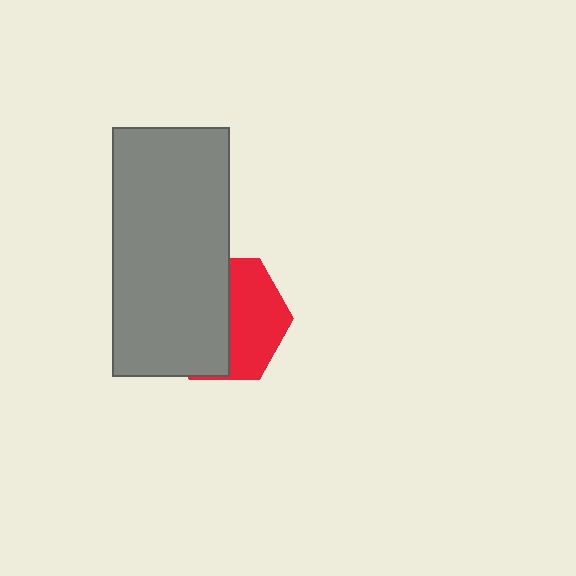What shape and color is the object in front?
The object in front is a gray rectangle.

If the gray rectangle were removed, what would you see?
You would see the complete red hexagon.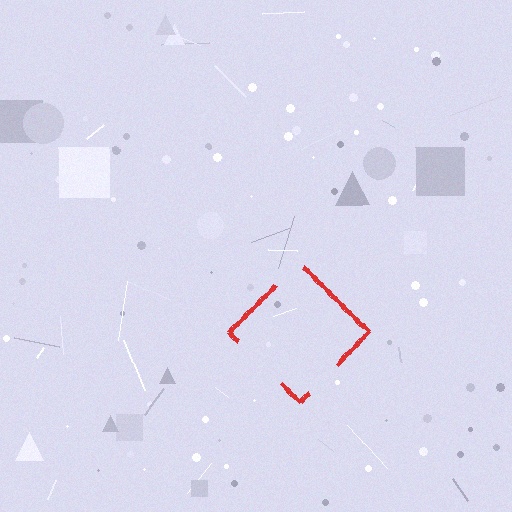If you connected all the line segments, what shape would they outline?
They would outline a diamond.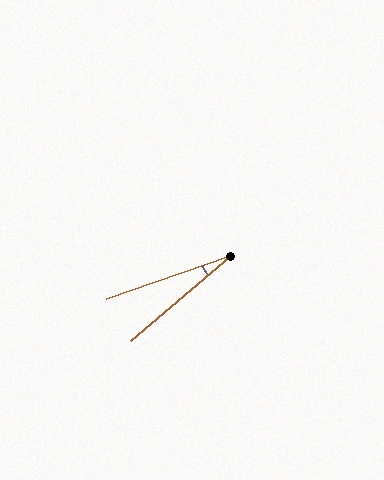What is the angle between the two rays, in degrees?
Approximately 21 degrees.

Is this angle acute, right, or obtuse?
It is acute.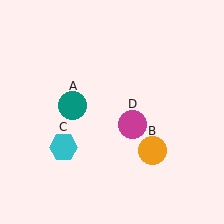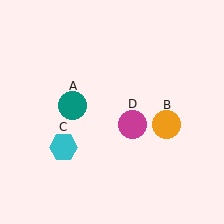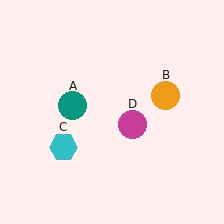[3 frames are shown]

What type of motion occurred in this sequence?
The orange circle (object B) rotated counterclockwise around the center of the scene.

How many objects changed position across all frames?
1 object changed position: orange circle (object B).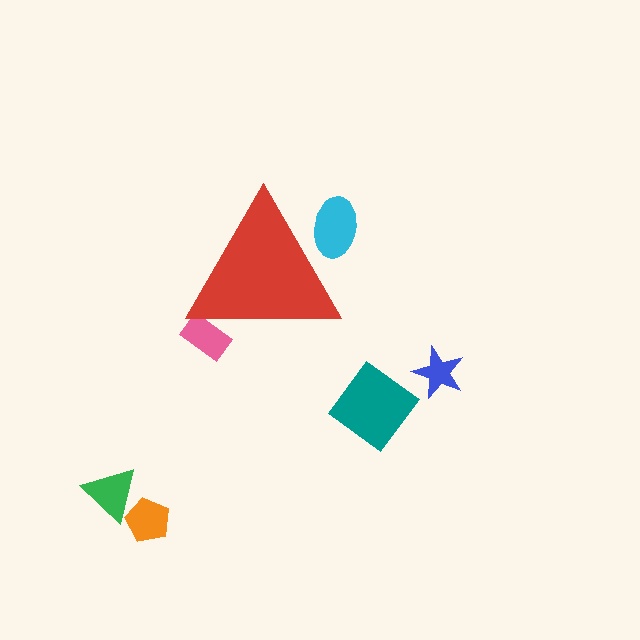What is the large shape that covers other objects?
A red triangle.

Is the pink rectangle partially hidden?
Yes, the pink rectangle is partially hidden behind the red triangle.